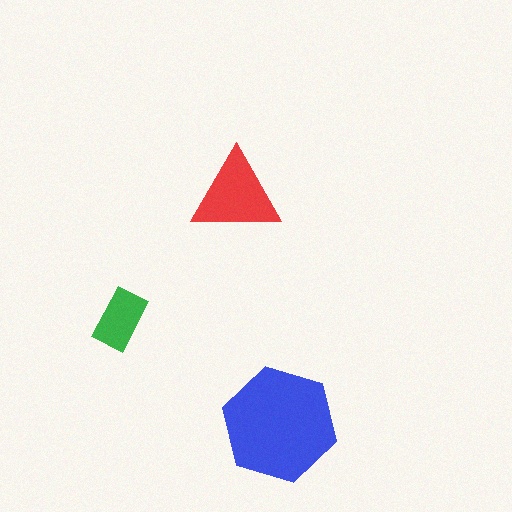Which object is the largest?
The blue hexagon.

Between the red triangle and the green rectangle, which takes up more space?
The red triangle.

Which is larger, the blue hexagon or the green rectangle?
The blue hexagon.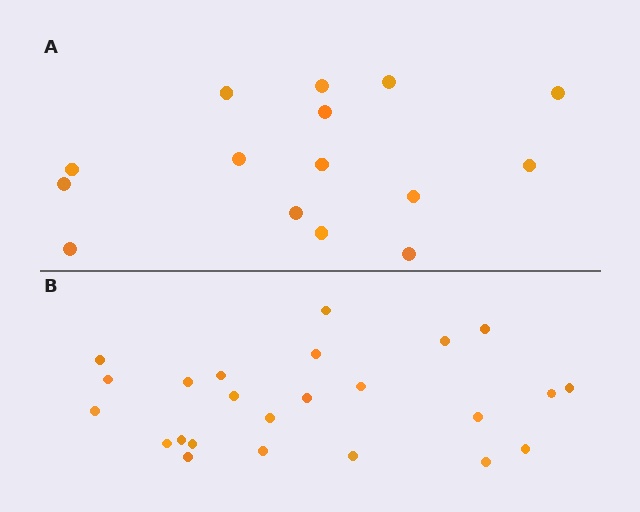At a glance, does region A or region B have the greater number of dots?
Region B (the bottom region) has more dots.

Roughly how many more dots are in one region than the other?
Region B has roughly 8 or so more dots than region A.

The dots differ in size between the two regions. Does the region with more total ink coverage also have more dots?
No. Region A has more total ink coverage because its dots are larger, but region B actually contains more individual dots. Total area can be misleading — the number of items is what matters here.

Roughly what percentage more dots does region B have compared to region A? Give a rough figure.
About 60% more.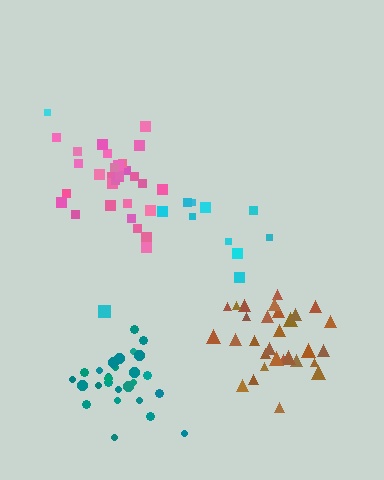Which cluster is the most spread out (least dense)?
Cyan.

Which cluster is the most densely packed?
Teal.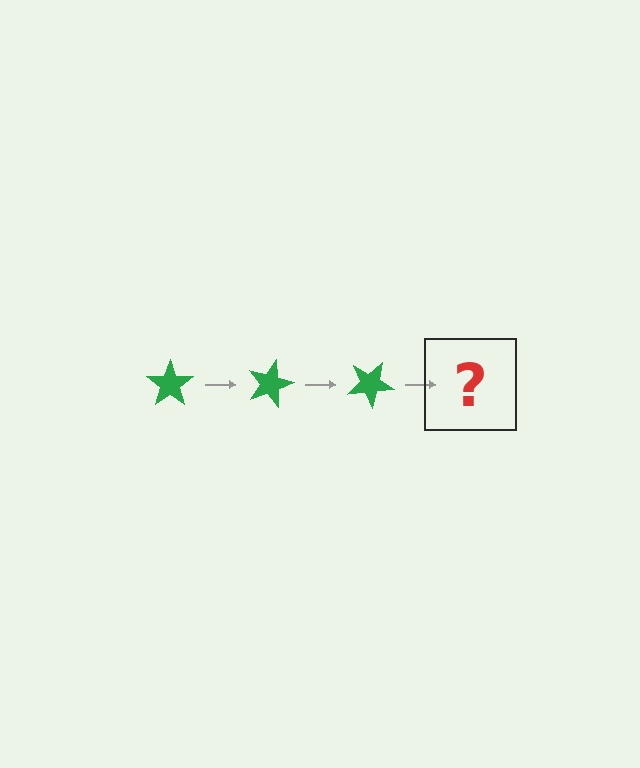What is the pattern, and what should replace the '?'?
The pattern is that the star rotates 15 degrees each step. The '?' should be a green star rotated 45 degrees.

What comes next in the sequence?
The next element should be a green star rotated 45 degrees.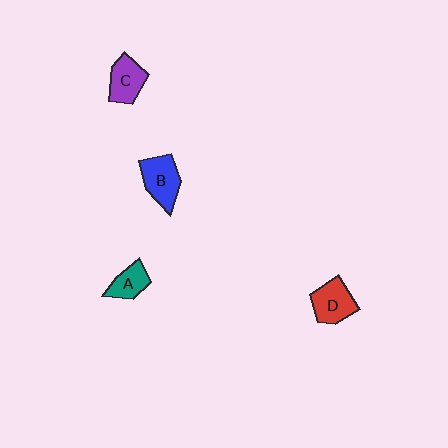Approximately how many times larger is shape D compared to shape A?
Approximately 1.4 times.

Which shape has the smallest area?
Shape A (teal).